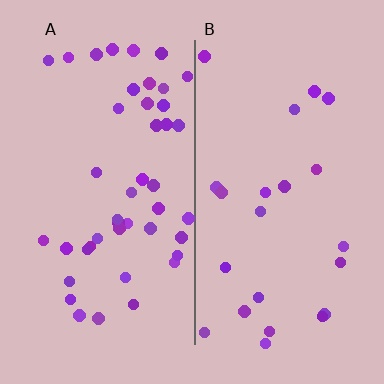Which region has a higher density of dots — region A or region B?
A (the left).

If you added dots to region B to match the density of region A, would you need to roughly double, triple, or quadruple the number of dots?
Approximately double.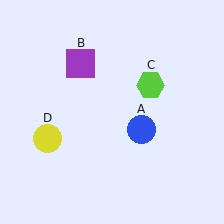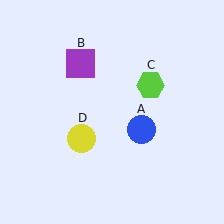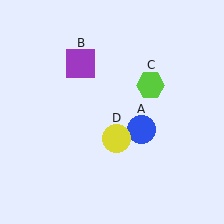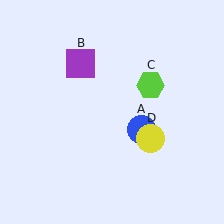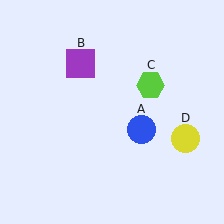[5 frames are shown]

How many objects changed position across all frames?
1 object changed position: yellow circle (object D).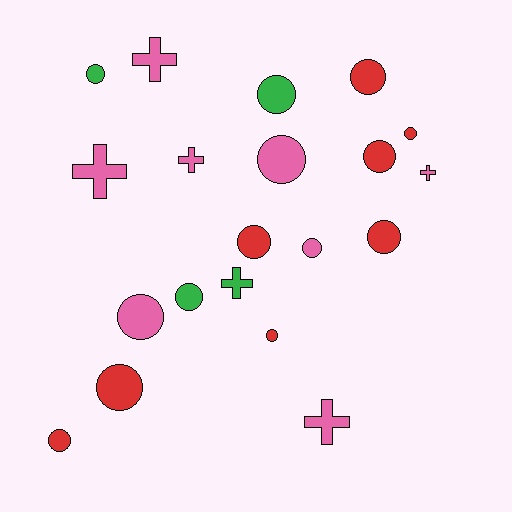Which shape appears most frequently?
Circle, with 14 objects.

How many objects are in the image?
There are 20 objects.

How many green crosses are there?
There is 1 green cross.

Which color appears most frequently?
Pink, with 8 objects.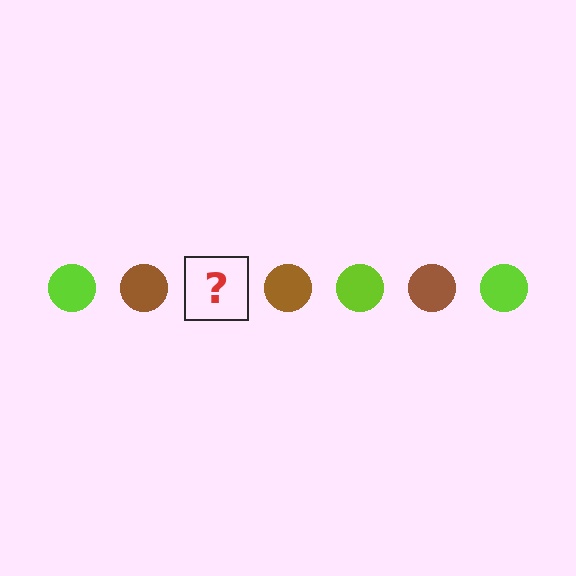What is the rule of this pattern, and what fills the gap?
The rule is that the pattern cycles through lime, brown circles. The gap should be filled with a lime circle.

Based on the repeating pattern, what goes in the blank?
The blank should be a lime circle.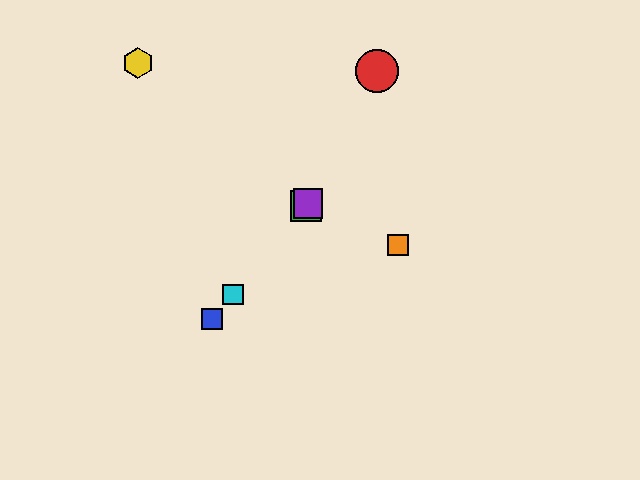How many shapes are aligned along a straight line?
4 shapes (the blue square, the green square, the purple square, the cyan square) are aligned along a straight line.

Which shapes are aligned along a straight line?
The blue square, the green square, the purple square, the cyan square are aligned along a straight line.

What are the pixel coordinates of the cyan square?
The cyan square is at (233, 294).